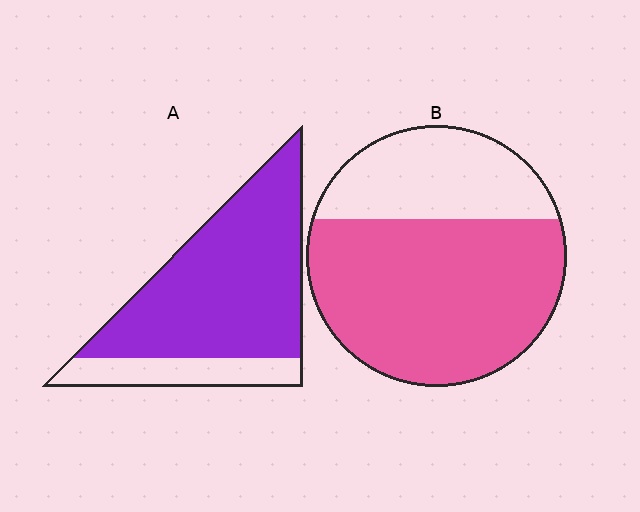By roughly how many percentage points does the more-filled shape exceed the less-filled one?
By roughly 10 percentage points (A over B).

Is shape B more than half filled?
Yes.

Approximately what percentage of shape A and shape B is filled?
A is approximately 80% and B is approximately 70%.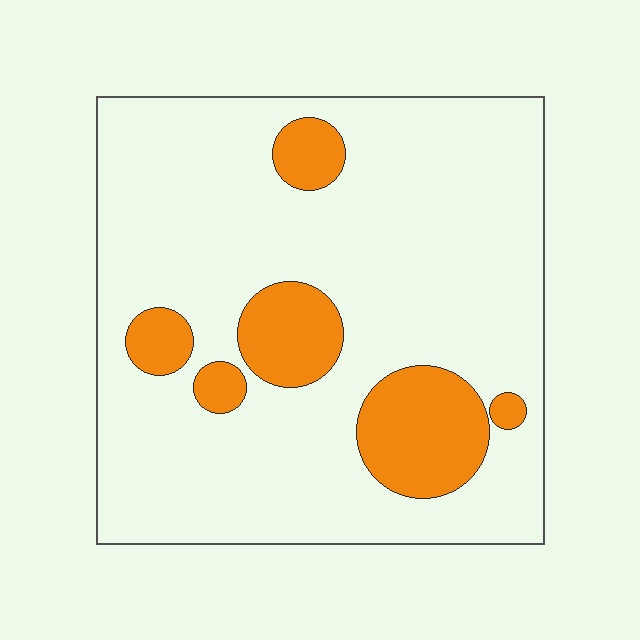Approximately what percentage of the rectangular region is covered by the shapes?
Approximately 15%.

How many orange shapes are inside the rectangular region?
6.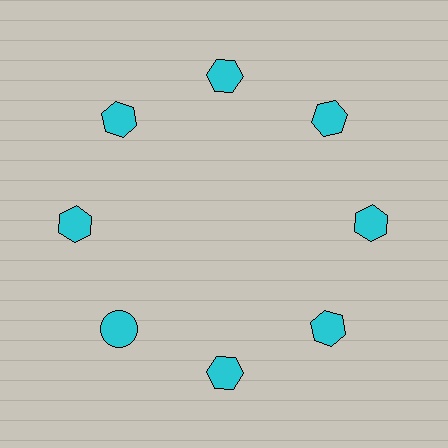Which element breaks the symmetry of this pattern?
The cyan circle at roughly the 8 o'clock position breaks the symmetry. All other shapes are cyan hexagons.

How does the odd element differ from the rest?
It has a different shape: circle instead of hexagon.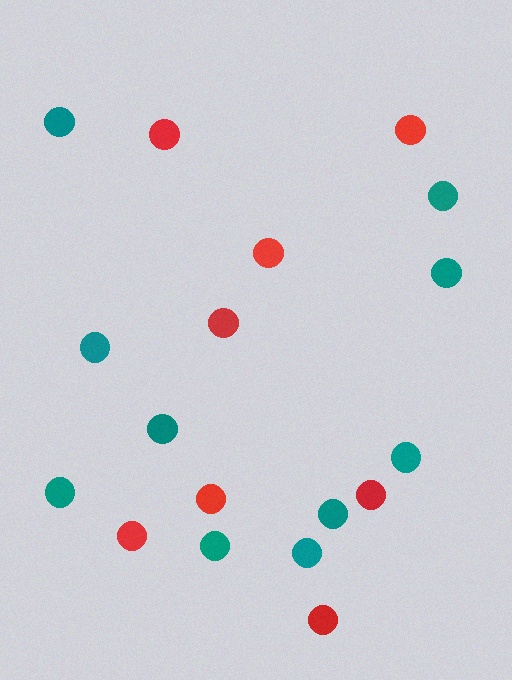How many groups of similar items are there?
There are 2 groups: one group of red circles (8) and one group of teal circles (10).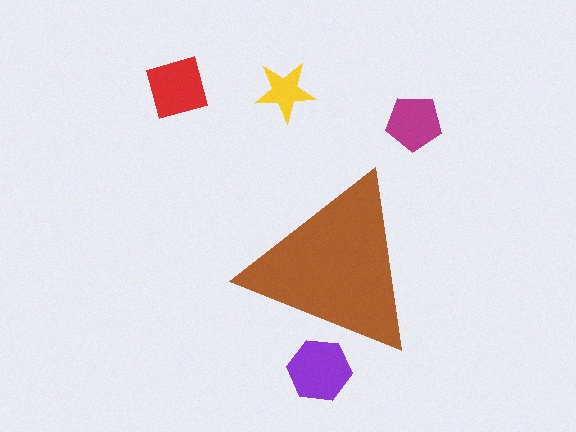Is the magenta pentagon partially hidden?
No, the magenta pentagon is fully visible.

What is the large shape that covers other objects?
A brown triangle.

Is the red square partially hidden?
No, the red square is fully visible.